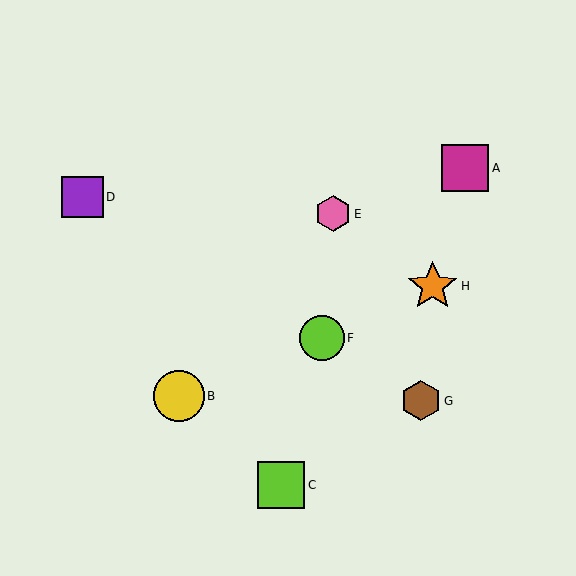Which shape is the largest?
The yellow circle (labeled B) is the largest.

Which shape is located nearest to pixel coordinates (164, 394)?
The yellow circle (labeled B) at (179, 396) is nearest to that location.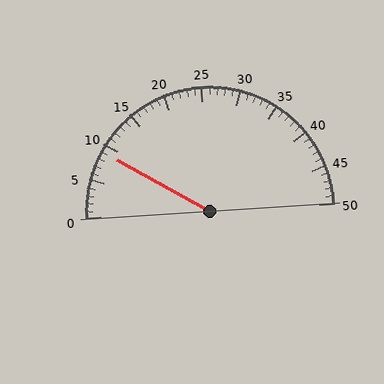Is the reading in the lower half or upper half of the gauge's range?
The reading is in the lower half of the range (0 to 50).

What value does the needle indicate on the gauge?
The needle indicates approximately 9.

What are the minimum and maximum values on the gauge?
The gauge ranges from 0 to 50.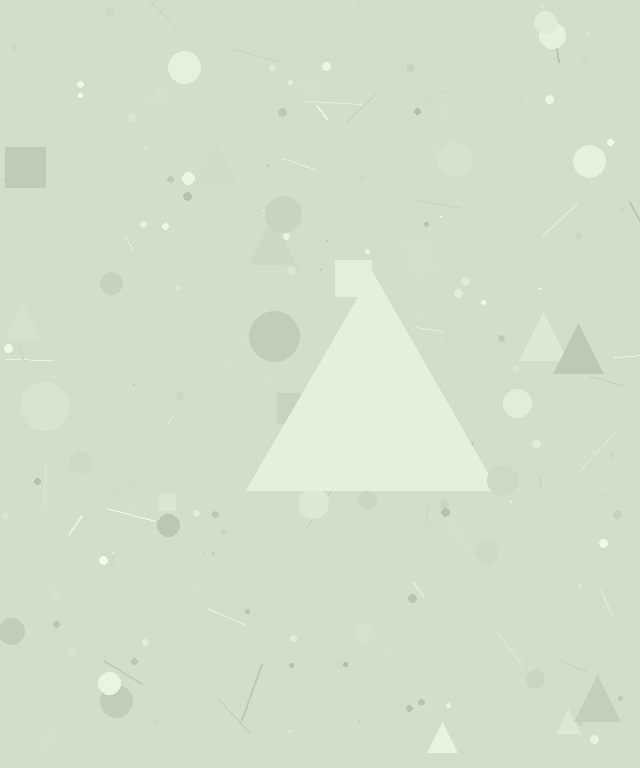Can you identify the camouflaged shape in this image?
The camouflaged shape is a triangle.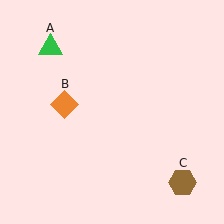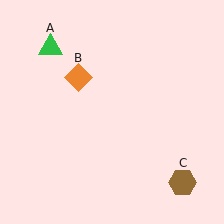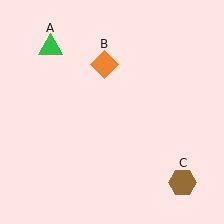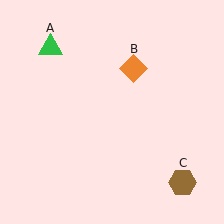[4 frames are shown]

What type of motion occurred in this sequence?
The orange diamond (object B) rotated clockwise around the center of the scene.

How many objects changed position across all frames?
1 object changed position: orange diamond (object B).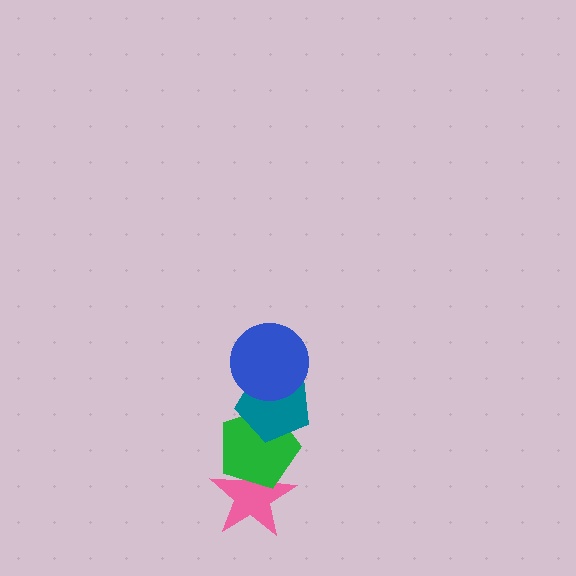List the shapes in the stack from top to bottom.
From top to bottom: the blue circle, the teal pentagon, the green pentagon, the pink star.